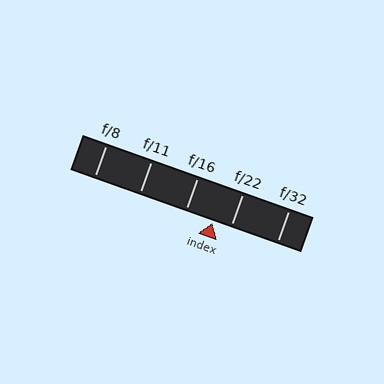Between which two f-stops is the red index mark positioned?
The index mark is between f/16 and f/22.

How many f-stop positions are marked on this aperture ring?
There are 5 f-stop positions marked.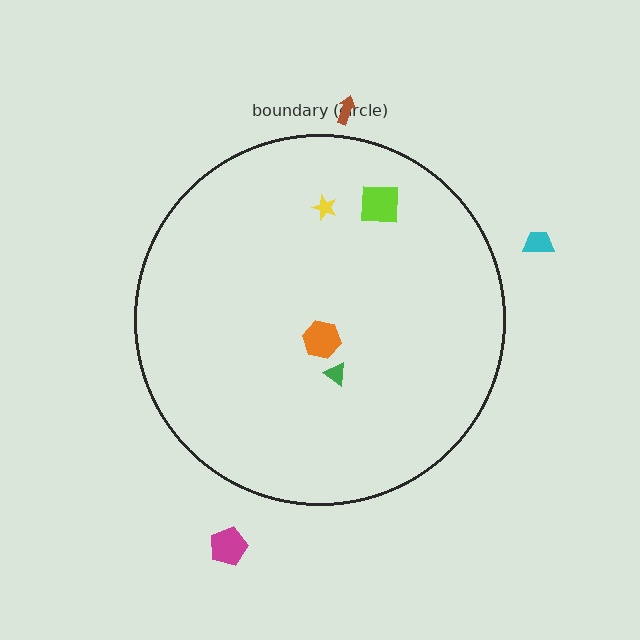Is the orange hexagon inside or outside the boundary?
Inside.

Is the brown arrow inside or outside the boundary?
Outside.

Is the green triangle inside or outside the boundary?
Inside.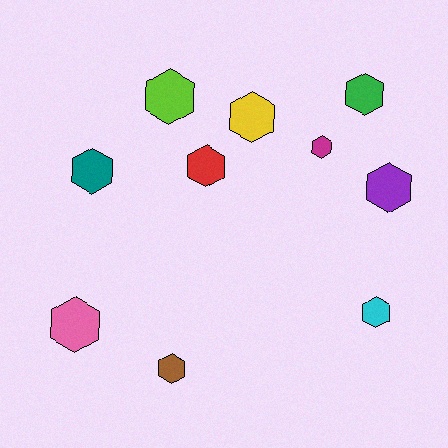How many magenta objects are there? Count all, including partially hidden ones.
There is 1 magenta object.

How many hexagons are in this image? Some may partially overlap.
There are 10 hexagons.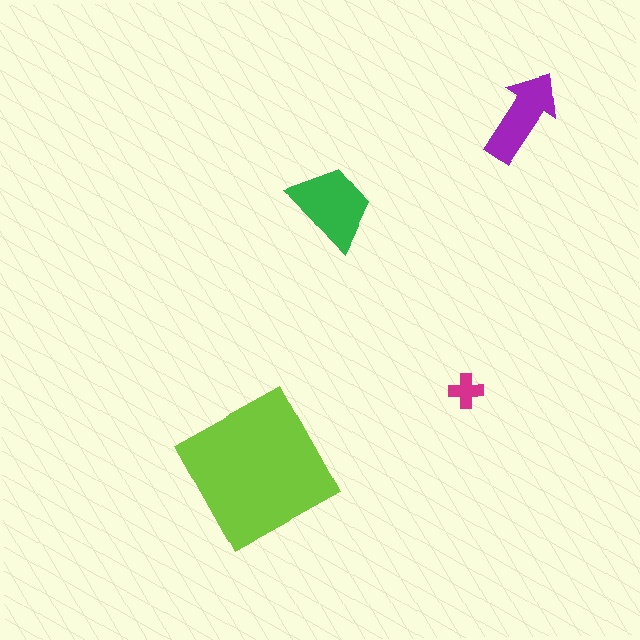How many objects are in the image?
There are 4 objects in the image.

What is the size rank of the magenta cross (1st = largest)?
4th.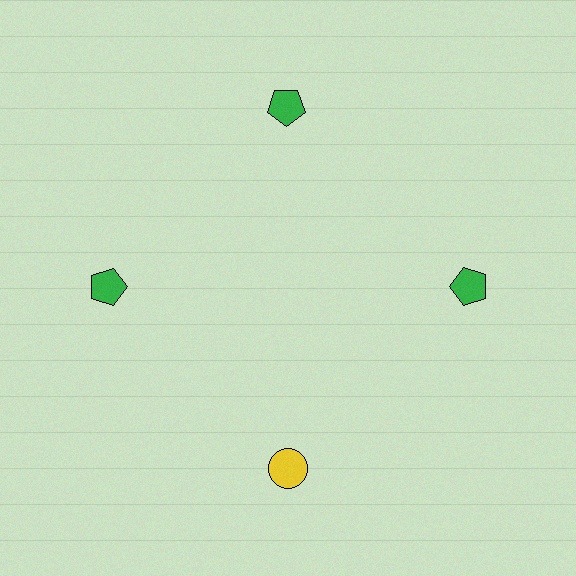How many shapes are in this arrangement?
There are 4 shapes arranged in a ring pattern.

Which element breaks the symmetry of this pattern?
The yellow circle at roughly the 6 o'clock position breaks the symmetry. All other shapes are green pentagons.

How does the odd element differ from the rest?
It differs in both color (yellow instead of green) and shape (circle instead of pentagon).